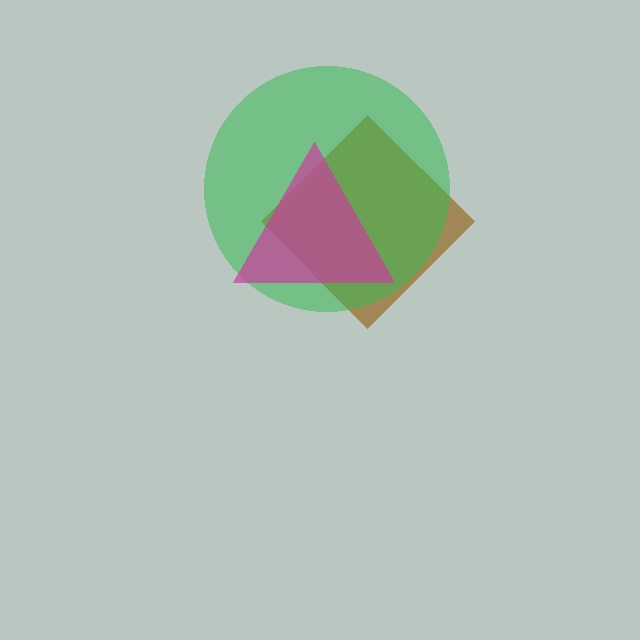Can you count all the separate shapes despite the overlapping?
Yes, there are 3 separate shapes.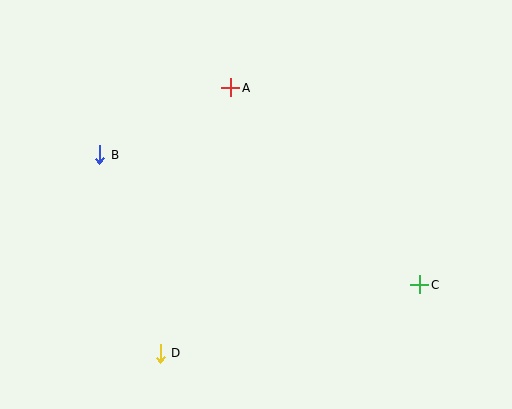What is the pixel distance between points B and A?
The distance between B and A is 147 pixels.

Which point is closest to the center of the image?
Point A at (231, 88) is closest to the center.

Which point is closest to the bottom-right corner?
Point C is closest to the bottom-right corner.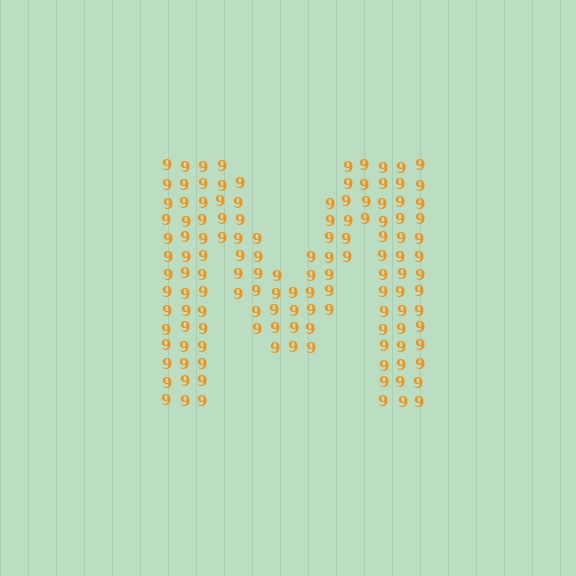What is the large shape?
The large shape is the letter M.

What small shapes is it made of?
It is made of small digit 9's.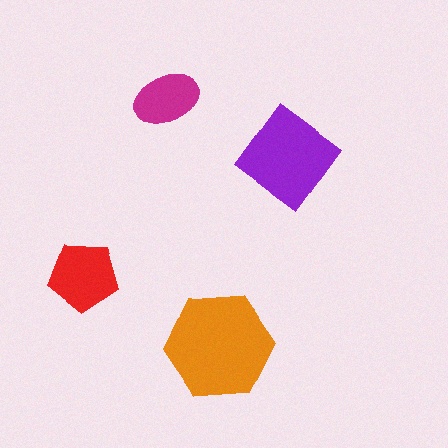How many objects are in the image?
There are 4 objects in the image.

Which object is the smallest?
The magenta ellipse.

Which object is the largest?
The orange hexagon.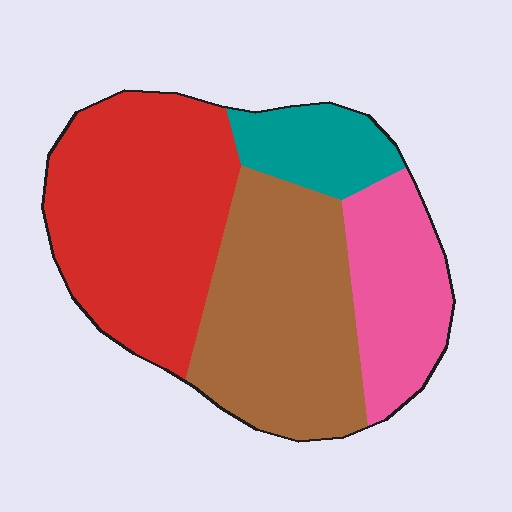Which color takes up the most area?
Red, at roughly 40%.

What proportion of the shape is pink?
Pink takes up about one sixth (1/6) of the shape.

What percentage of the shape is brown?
Brown takes up about one third (1/3) of the shape.